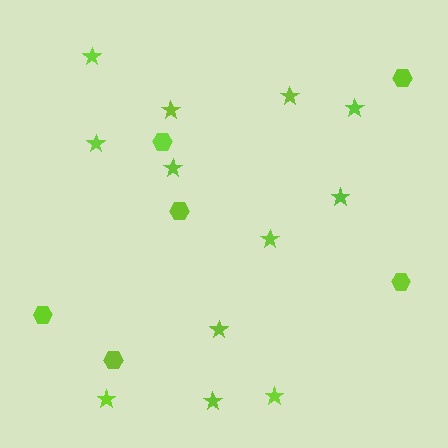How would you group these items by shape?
There are 2 groups: one group of stars (12) and one group of hexagons (6).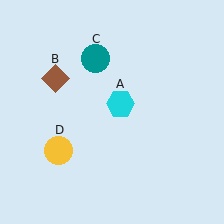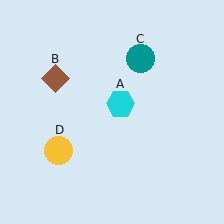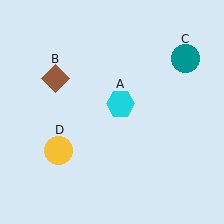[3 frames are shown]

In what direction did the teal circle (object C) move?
The teal circle (object C) moved right.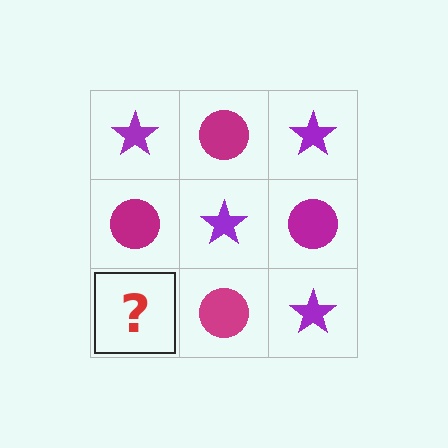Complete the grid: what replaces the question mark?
The question mark should be replaced with a purple star.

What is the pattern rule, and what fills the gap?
The rule is that it alternates purple star and magenta circle in a checkerboard pattern. The gap should be filled with a purple star.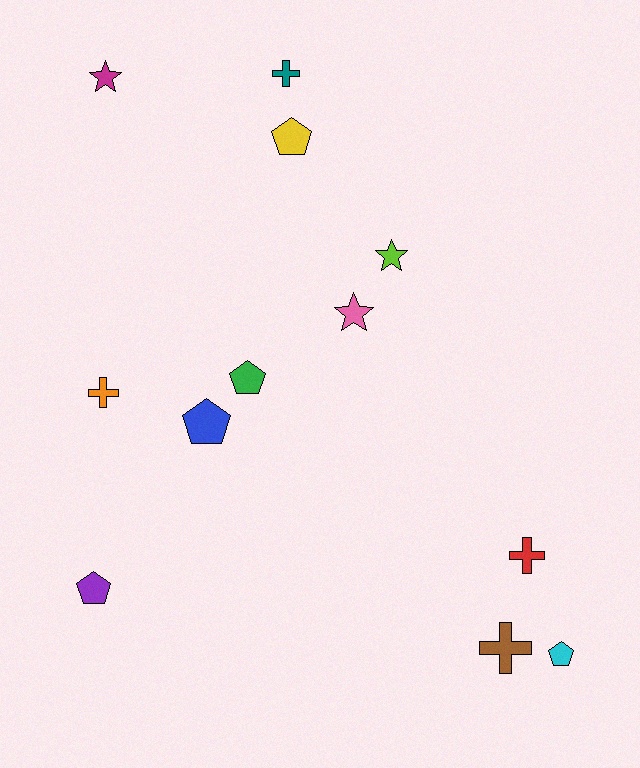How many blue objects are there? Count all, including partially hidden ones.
There is 1 blue object.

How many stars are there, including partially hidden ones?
There are 3 stars.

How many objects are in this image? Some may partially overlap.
There are 12 objects.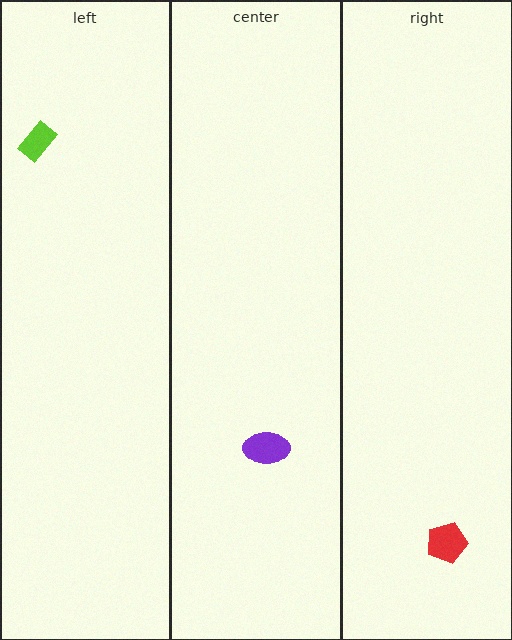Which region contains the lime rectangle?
The left region.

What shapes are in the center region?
The purple ellipse.